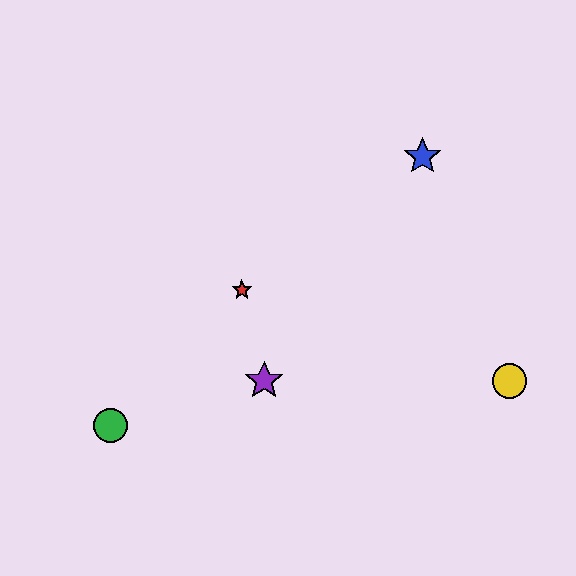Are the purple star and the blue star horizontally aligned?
No, the purple star is at y≈381 and the blue star is at y≈156.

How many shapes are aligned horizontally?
2 shapes (the yellow circle, the purple star) are aligned horizontally.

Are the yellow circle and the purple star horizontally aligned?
Yes, both are at y≈381.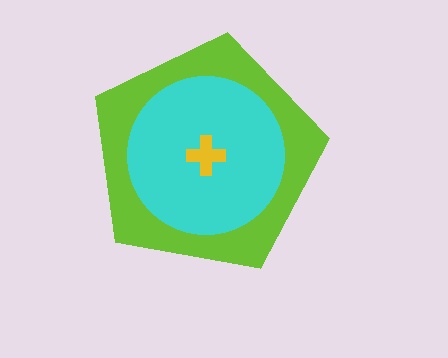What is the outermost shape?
The lime pentagon.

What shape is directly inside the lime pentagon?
The cyan circle.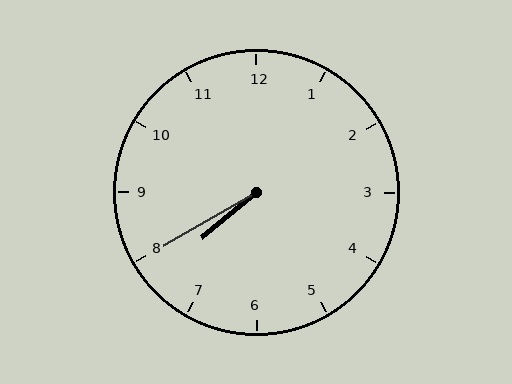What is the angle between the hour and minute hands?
Approximately 10 degrees.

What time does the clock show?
7:40.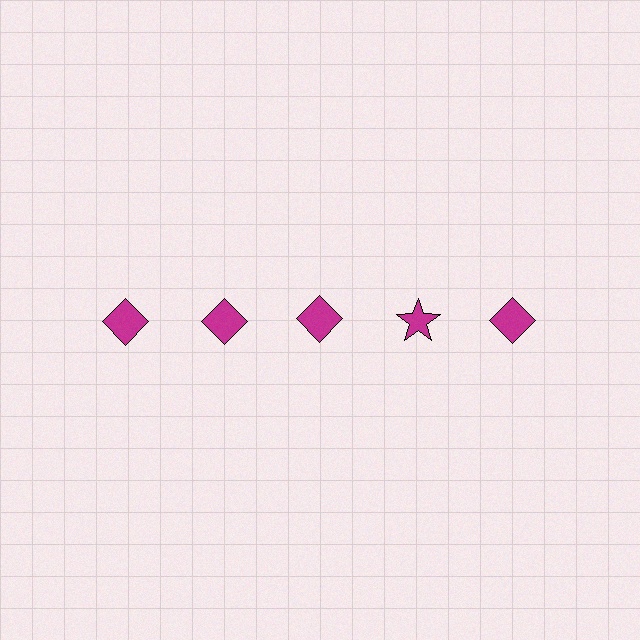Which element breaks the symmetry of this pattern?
The magenta star in the top row, second from right column breaks the symmetry. All other shapes are magenta diamonds.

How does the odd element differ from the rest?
It has a different shape: star instead of diamond.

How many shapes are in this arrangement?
There are 5 shapes arranged in a grid pattern.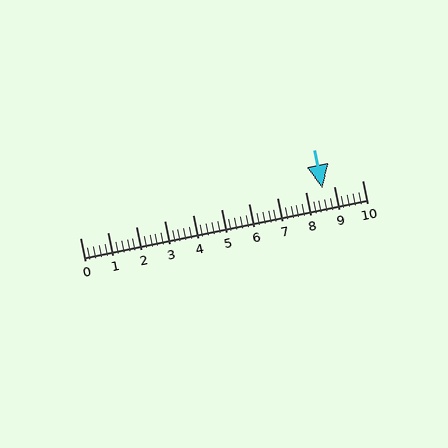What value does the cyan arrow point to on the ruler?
The cyan arrow points to approximately 8.6.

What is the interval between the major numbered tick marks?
The major tick marks are spaced 1 units apart.